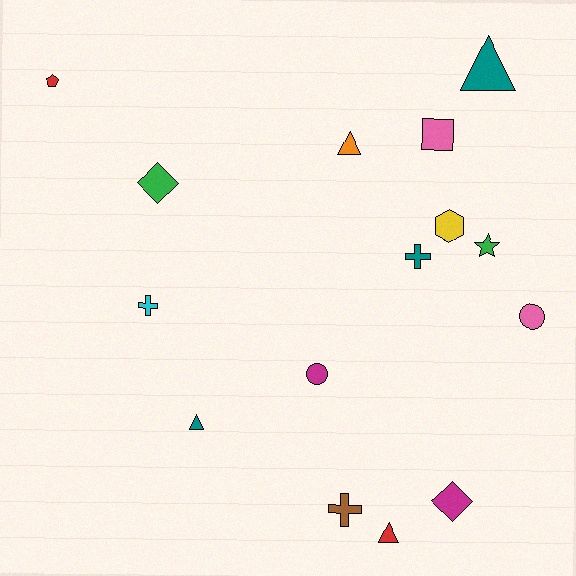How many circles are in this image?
There are 2 circles.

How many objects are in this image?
There are 15 objects.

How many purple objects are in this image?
There are no purple objects.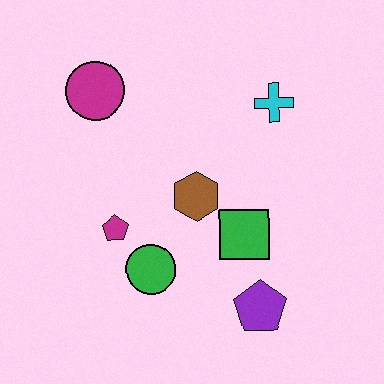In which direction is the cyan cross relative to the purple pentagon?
The cyan cross is above the purple pentagon.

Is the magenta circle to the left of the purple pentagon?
Yes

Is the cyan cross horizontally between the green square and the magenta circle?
No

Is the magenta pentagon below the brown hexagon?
Yes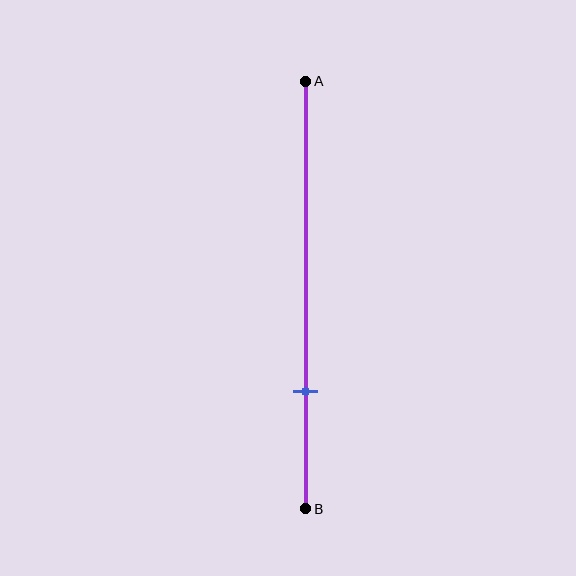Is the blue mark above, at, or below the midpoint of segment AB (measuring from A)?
The blue mark is below the midpoint of segment AB.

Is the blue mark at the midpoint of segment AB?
No, the mark is at about 70% from A, not at the 50% midpoint.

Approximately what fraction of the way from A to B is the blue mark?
The blue mark is approximately 70% of the way from A to B.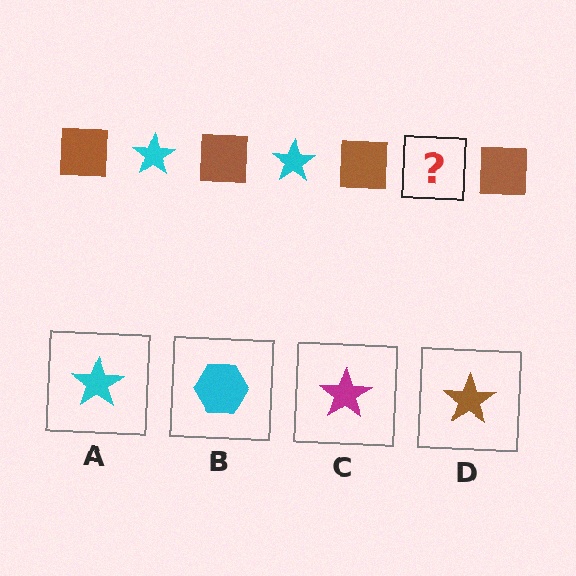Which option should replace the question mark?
Option A.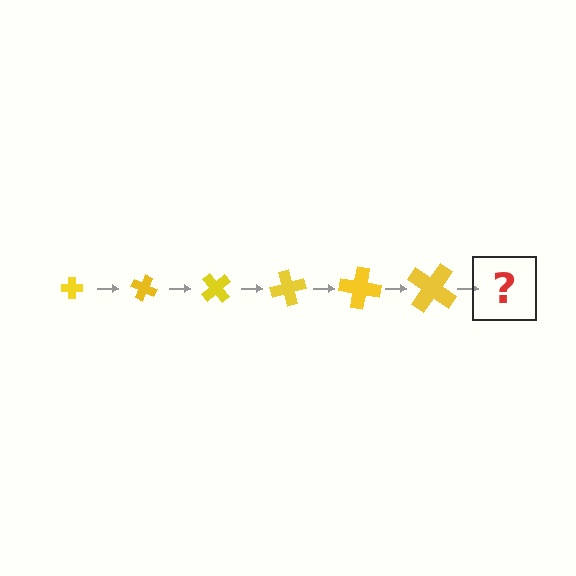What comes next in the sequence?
The next element should be a cross, larger than the previous one and rotated 150 degrees from the start.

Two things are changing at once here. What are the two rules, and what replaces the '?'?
The two rules are that the cross grows larger each step and it rotates 25 degrees each step. The '?' should be a cross, larger than the previous one and rotated 150 degrees from the start.